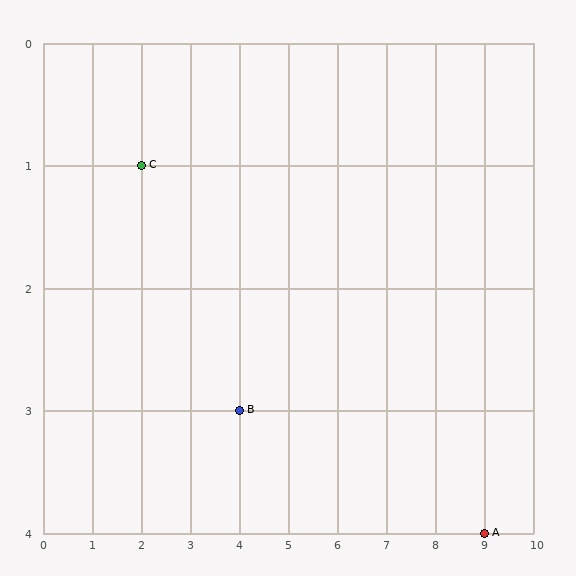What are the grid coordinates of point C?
Point C is at grid coordinates (2, 1).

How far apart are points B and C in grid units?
Points B and C are 2 columns and 2 rows apart (about 2.8 grid units diagonally).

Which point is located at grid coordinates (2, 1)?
Point C is at (2, 1).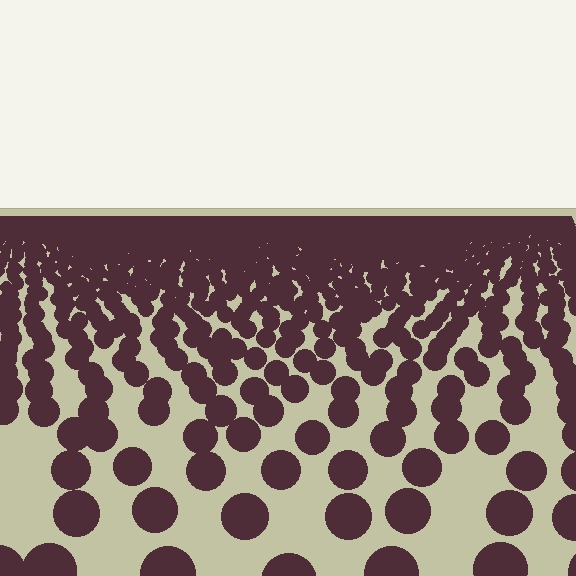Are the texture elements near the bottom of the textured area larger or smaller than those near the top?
Larger. Near the bottom, elements are closer to the viewer and appear at a bigger on-screen size.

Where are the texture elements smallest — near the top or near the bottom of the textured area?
Near the top.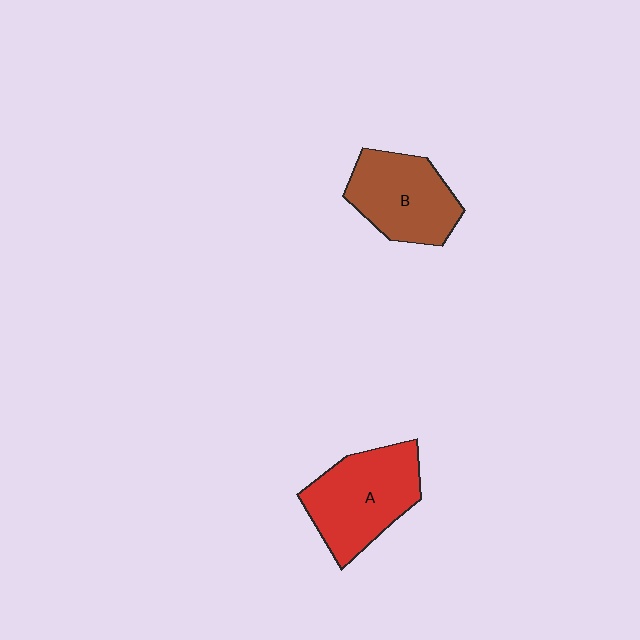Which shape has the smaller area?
Shape B (brown).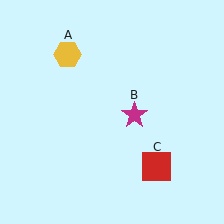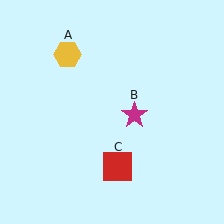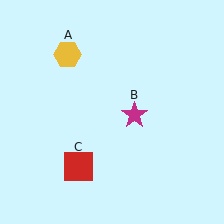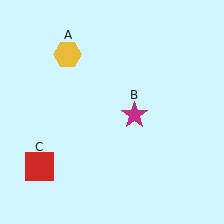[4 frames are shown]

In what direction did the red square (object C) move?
The red square (object C) moved left.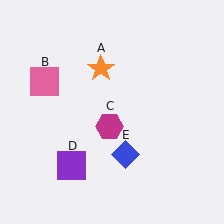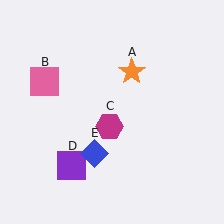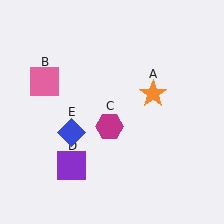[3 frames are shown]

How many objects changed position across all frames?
2 objects changed position: orange star (object A), blue diamond (object E).